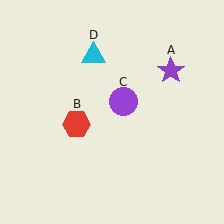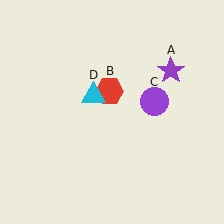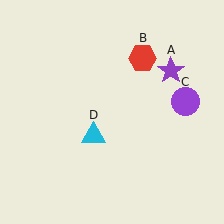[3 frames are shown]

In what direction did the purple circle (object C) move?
The purple circle (object C) moved right.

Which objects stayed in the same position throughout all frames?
Purple star (object A) remained stationary.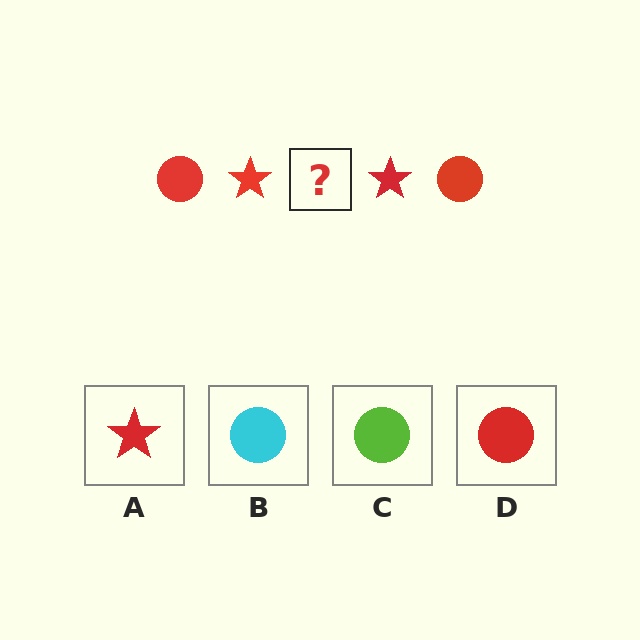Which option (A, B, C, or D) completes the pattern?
D.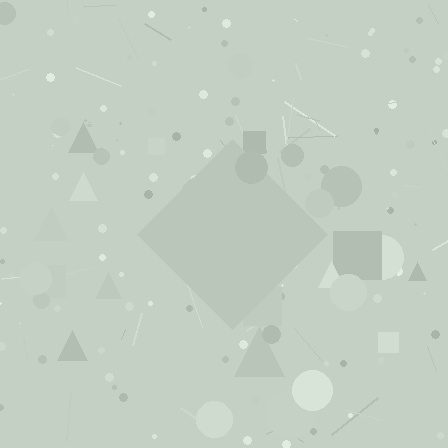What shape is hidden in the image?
A diamond is hidden in the image.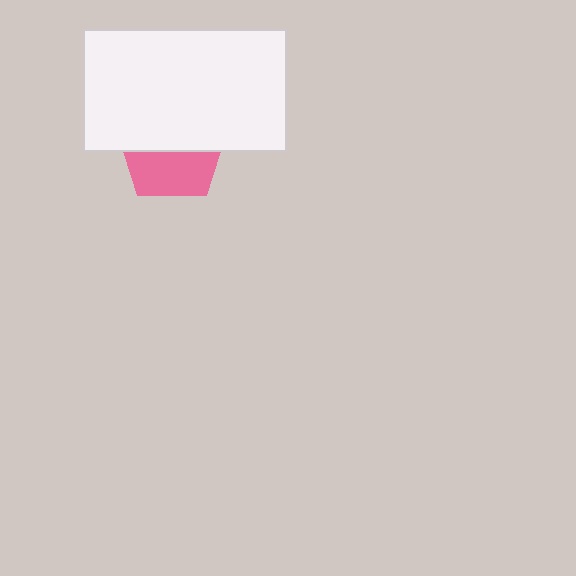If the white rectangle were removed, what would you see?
You would see the complete pink pentagon.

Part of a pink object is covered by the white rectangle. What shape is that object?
It is a pentagon.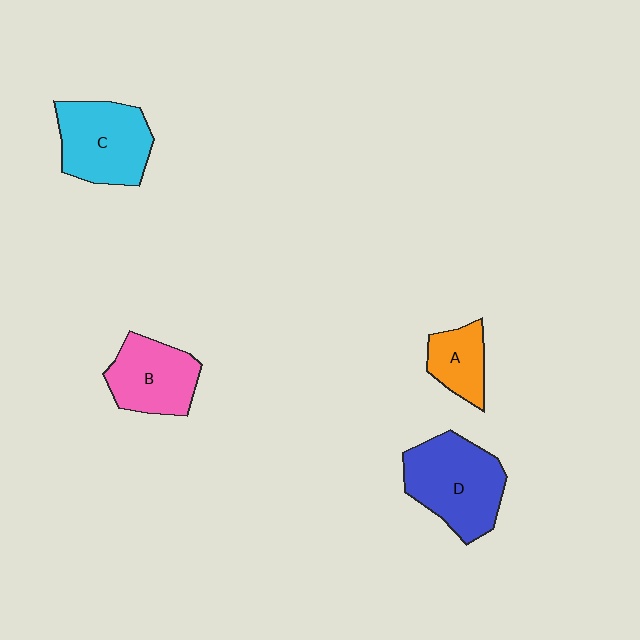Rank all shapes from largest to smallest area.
From largest to smallest: D (blue), C (cyan), B (pink), A (orange).